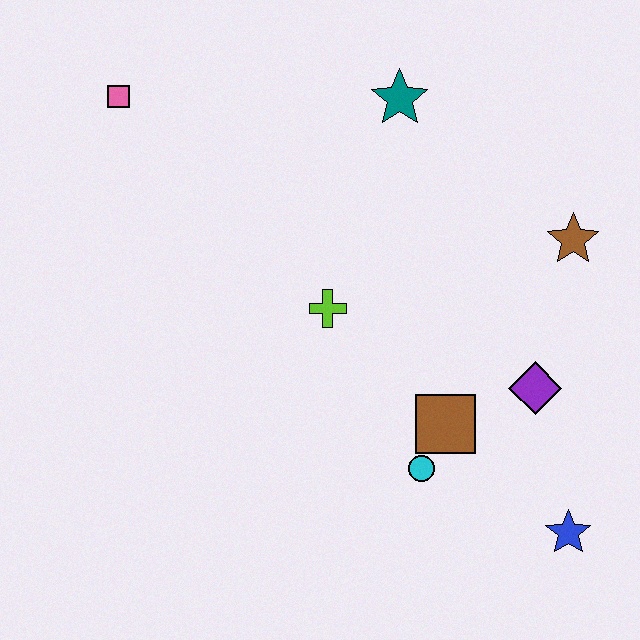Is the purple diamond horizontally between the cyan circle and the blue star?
Yes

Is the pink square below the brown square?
No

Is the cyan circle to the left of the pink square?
No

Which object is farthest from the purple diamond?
The pink square is farthest from the purple diamond.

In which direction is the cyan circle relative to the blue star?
The cyan circle is to the left of the blue star.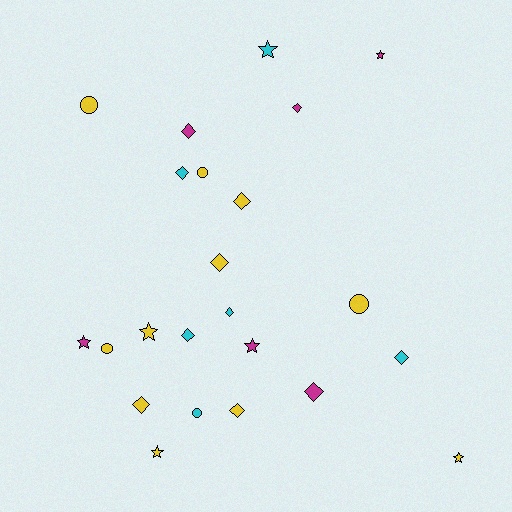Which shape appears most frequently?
Diamond, with 11 objects.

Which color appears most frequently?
Yellow, with 11 objects.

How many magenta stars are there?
There are 3 magenta stars.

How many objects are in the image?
There are 23 objects.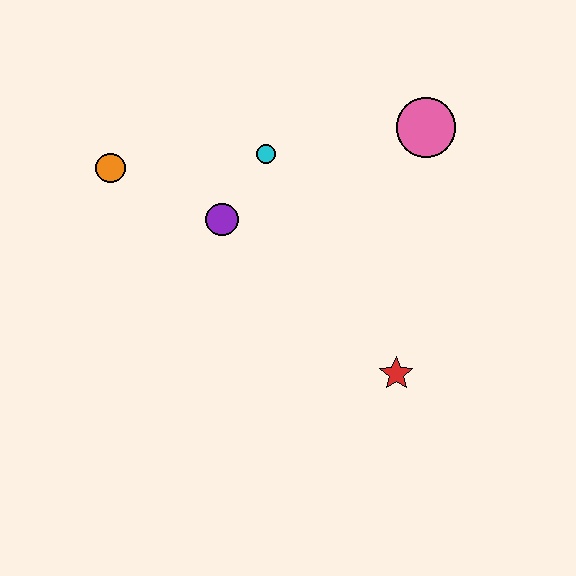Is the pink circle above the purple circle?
Yes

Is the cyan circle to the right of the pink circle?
No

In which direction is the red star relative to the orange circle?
The red star is to the right of the orange circle.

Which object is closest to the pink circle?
The cyan circle is closest to the pink circle.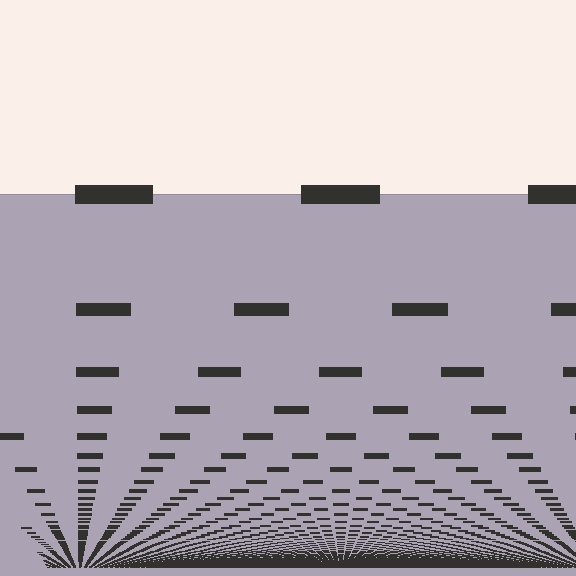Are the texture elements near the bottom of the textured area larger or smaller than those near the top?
Smaller. The gradient is inverted — elements near the bottom are smaller and denser.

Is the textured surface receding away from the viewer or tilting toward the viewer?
The surface appears to tilt toward the viewer. Texture elements get larger and sparser toward the top.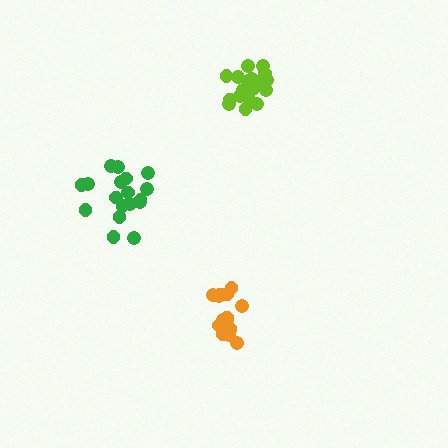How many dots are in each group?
Group 1: 15 dots, Group 2: 18 dots, Group 3: 18 dots (51 total).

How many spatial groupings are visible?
There are 3 spatial groupings.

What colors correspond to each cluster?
The clusters are colored: orange, lime, green.